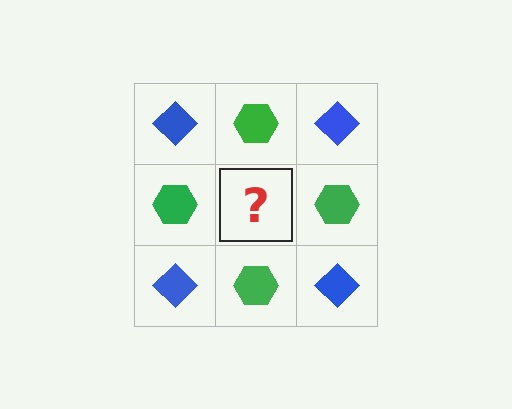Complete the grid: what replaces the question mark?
The question mark should be replaced with a blue diamond.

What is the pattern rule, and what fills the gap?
The rule is that it alternates blue diamond and green hexagon in a checkerboard pattern. The gap should be filled with a blue diamond.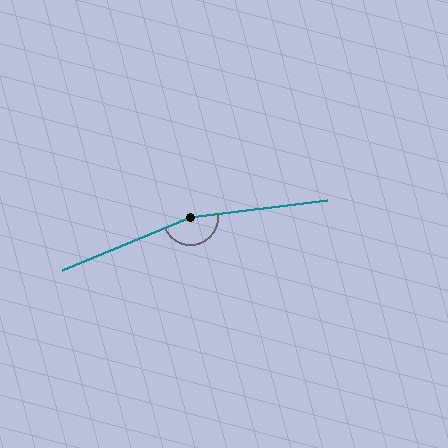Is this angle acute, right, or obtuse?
It is obtuse.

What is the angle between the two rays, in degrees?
Approximately 165 degrees.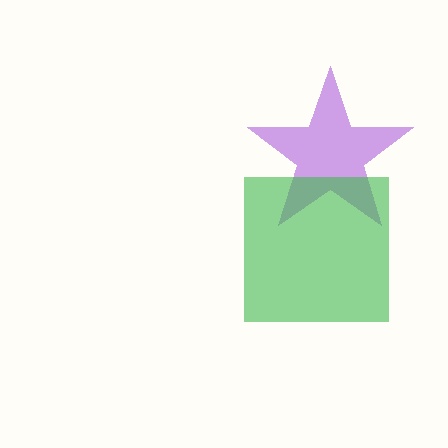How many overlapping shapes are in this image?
There are 2 overlapping shapes in the image.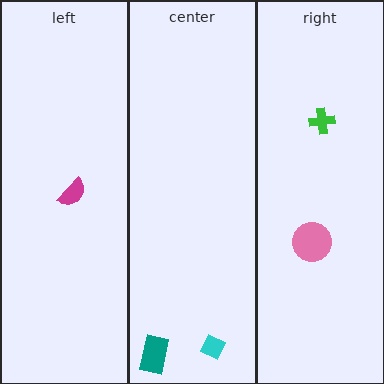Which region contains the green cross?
The right region.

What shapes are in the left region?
The magenta semicircle.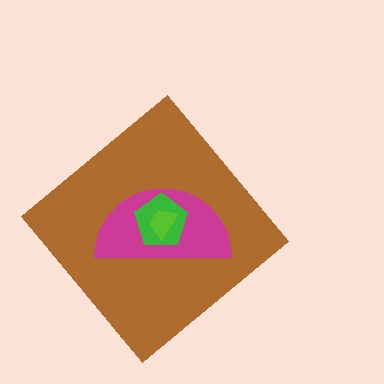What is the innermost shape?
The lime trapezoid.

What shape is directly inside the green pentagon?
The lime trapezoid.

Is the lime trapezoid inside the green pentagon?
Yes.